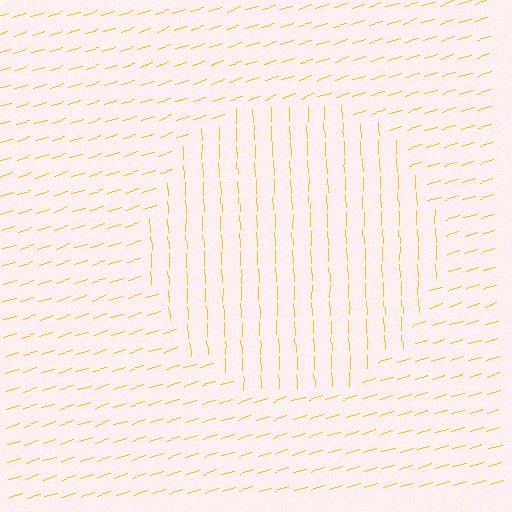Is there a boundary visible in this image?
Yes, there is a texture boundary formed by a change in line orientation.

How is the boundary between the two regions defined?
The boundary is defined purely by a change in line orientation (approximately 74 degrees difference). All lines are the same color and thickness.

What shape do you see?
I see a circle.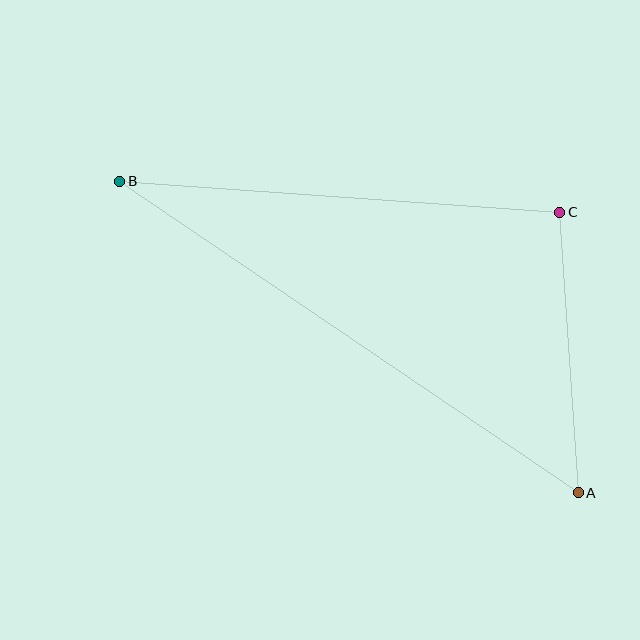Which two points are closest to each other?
Points A and C are closest to each other.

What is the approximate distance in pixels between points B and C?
The distance between B and C is approximately 441 pixels.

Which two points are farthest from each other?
Points A and B are farthest from each other.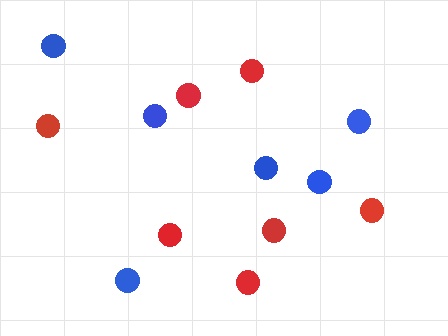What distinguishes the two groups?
There are 2 groups: one group of red circles (7) and one group of blue circles (6).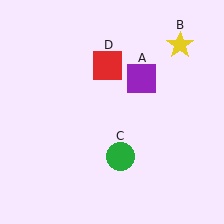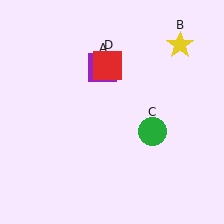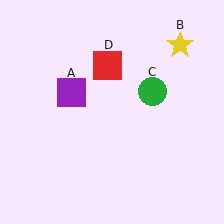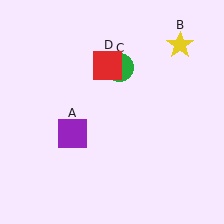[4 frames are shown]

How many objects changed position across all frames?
2 objects changed position: purple square (object A), green circle (object C).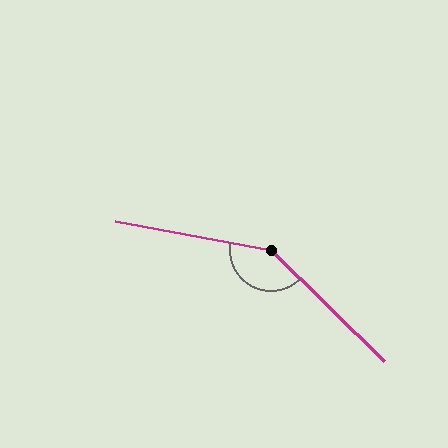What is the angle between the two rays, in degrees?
Approximately 146 degrees.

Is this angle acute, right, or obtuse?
It is obtuse.